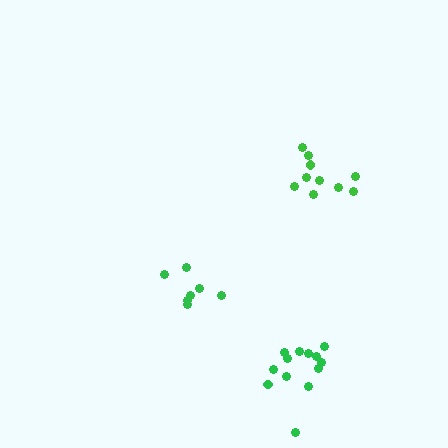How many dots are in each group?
Group 1: 7 dots, Group 2: 13 dots, Group 3: 10 dots (30 total).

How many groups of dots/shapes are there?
There are 3 groups.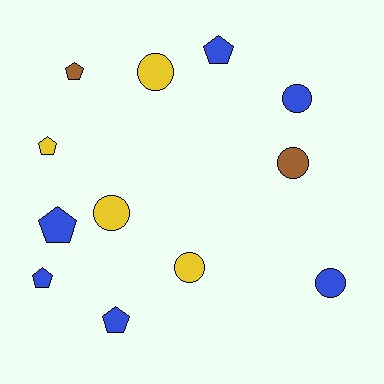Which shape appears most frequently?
Circle, with 6 objects.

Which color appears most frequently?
Blue, with 6 objects.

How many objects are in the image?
There are 12 objects.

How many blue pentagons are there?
There are 4 blue pentagons.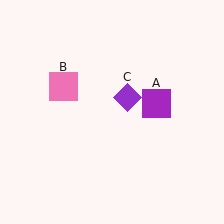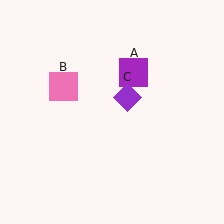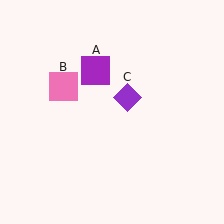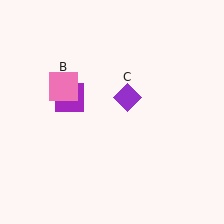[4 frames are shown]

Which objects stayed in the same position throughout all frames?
Pink square (object B) and purple diamond (object C) remained stationary.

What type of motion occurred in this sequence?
The purple square (object A) rotated counterclockwise around the center of the scene.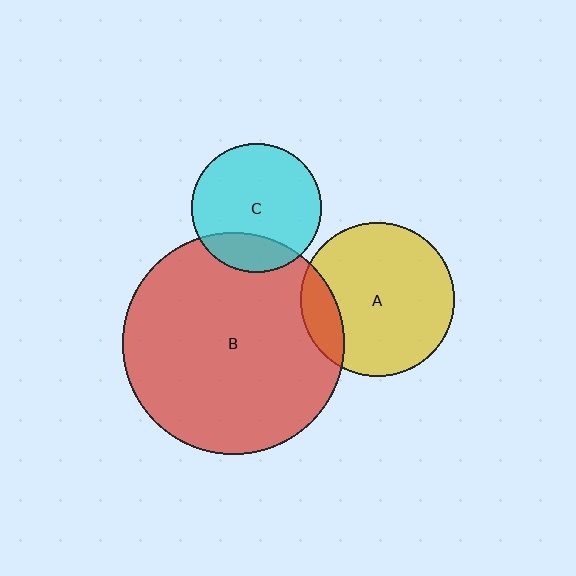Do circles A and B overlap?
Yes.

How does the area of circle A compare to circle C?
Approximately 1.4 times.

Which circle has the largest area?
Circle B (red).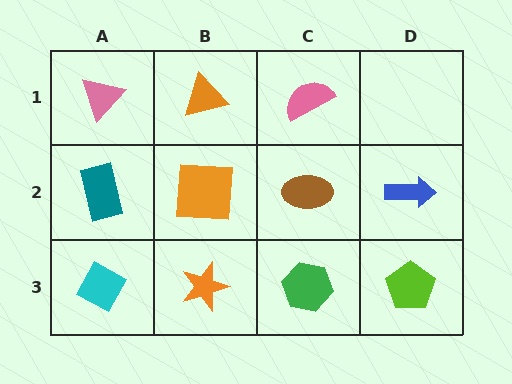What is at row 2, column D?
A blue arrow.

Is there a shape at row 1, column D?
No, that cell is empty.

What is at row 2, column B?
An orange square.